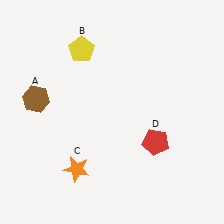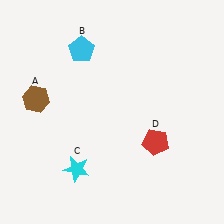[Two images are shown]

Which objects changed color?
B changed from yellow to cyan. C changed from orange to cyan.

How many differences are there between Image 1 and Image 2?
There are 2 differences between the two images.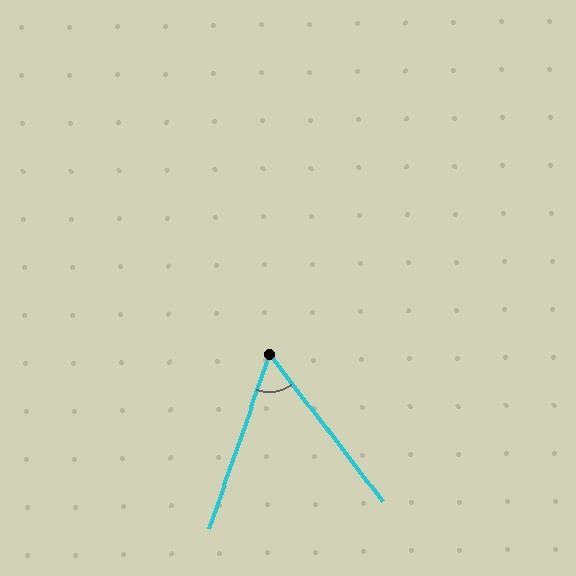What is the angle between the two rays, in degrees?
Approximately 57 degrees.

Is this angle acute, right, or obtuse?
It is acute.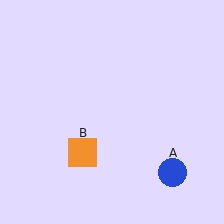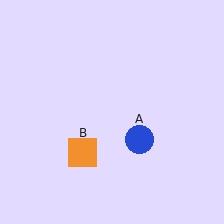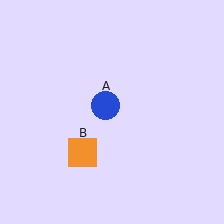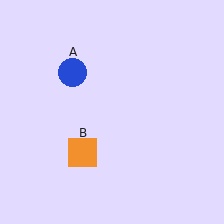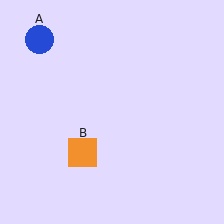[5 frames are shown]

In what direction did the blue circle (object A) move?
The blue circle (object A) moved up and to the left.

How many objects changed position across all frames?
1 object changed position: blue circle (object A).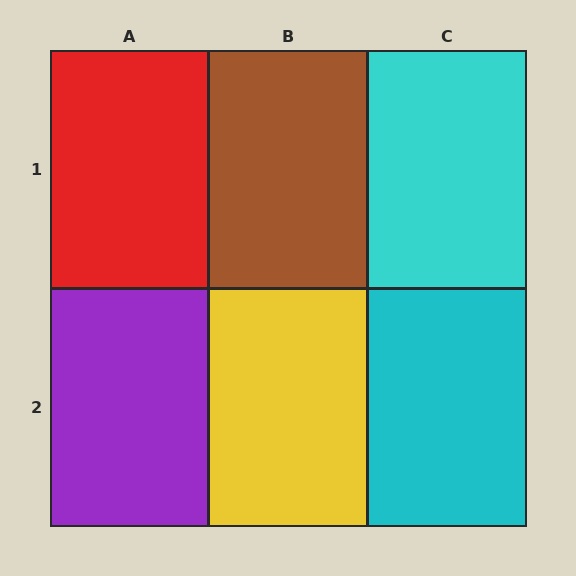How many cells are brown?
1 cell is brown.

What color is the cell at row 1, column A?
Red.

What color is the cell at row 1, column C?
Cyan.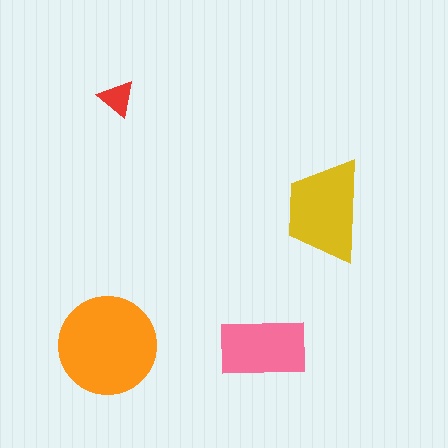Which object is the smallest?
The red triangle.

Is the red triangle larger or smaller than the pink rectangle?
Smaller.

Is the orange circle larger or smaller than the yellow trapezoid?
Larger.